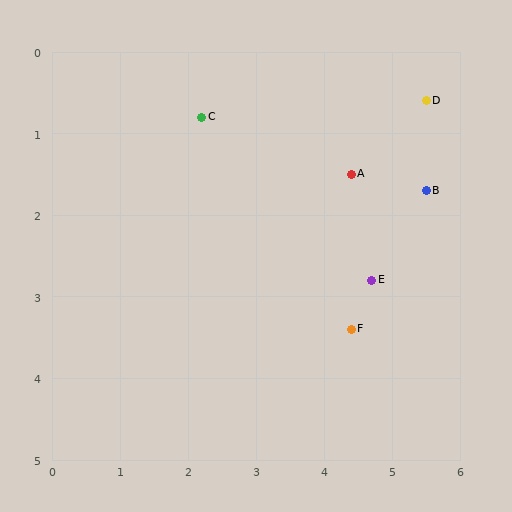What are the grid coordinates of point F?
Point F is at approximately (4.4, 3.4).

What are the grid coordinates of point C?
Point C is at approximately (2.2, 0.8).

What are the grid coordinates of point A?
Point A is at approximately (4.4, 1.5).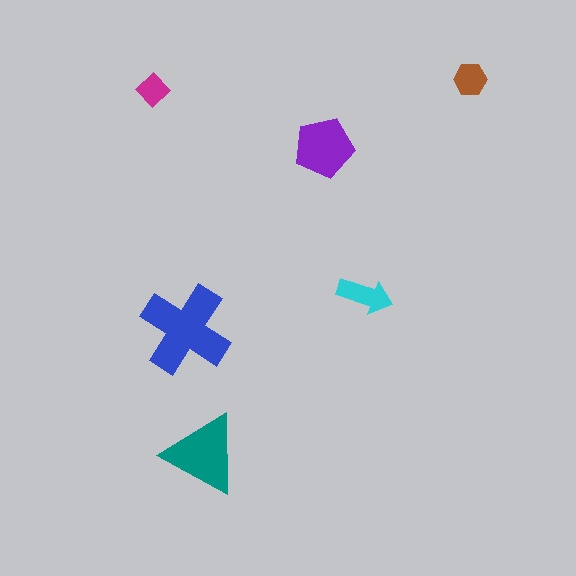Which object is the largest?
The blue cross.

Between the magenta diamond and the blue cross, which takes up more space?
The blue cross.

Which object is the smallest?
The magenta diamond.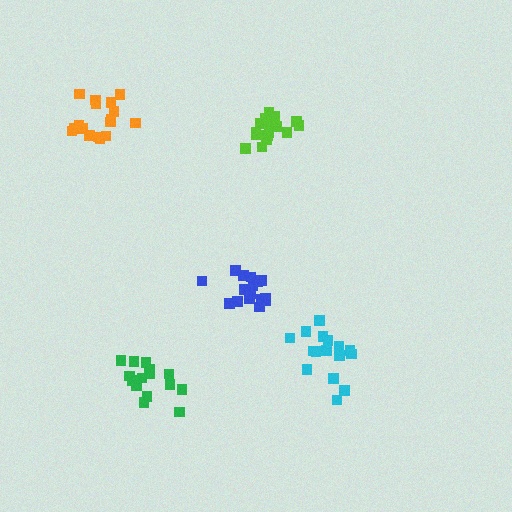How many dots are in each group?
Group 1: 16 dots, Group 2: 16 dots, Group 3: 17 dots, Group 4: 16 dots, Group 5: 17 dots (82 total).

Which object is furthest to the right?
The cyan cluster is rightmost.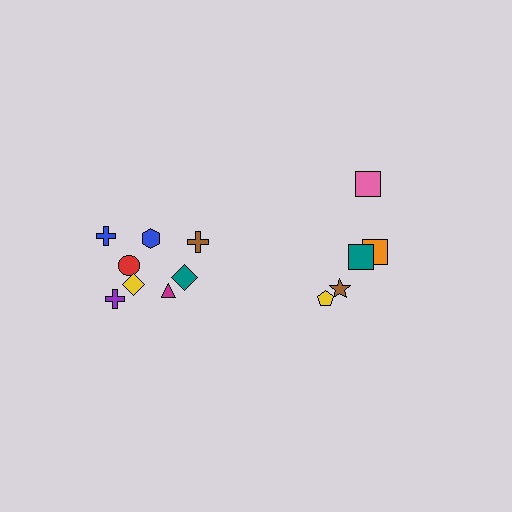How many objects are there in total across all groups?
There are 13 objects.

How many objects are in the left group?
There are 8 objects.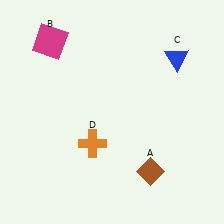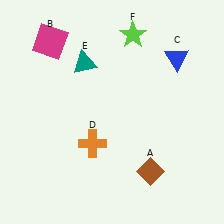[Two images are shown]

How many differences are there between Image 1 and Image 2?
There are 2 differences between the two images.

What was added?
A teal triangle (E), a lime star (F) were added in Image 2.